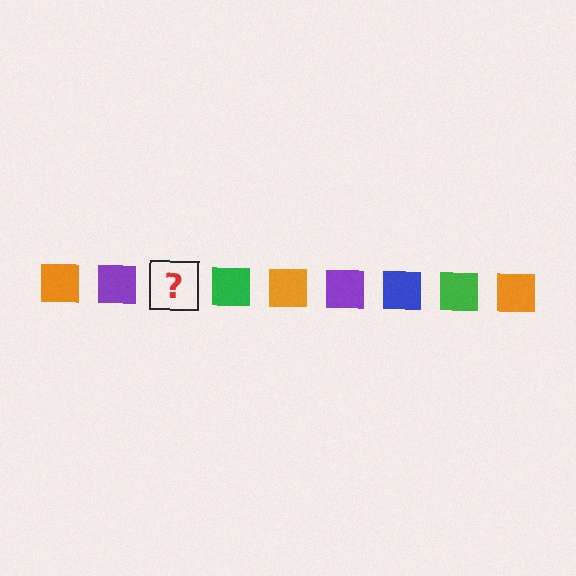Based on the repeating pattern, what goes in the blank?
The blank should be a blue square.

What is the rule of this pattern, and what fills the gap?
The rule is that the pattern cycles through orange, purple, blue, green squares. The gap should be filled with a blue square.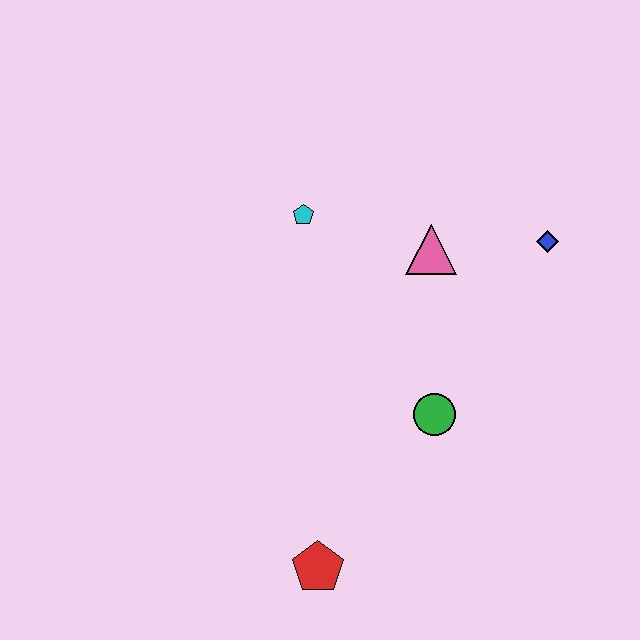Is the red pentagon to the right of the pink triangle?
No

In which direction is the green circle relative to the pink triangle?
The green circle is below the pink triangle.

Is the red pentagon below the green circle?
Yes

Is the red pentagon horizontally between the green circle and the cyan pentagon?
Yes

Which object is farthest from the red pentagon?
The blue diamond is farthest from the red pentagon.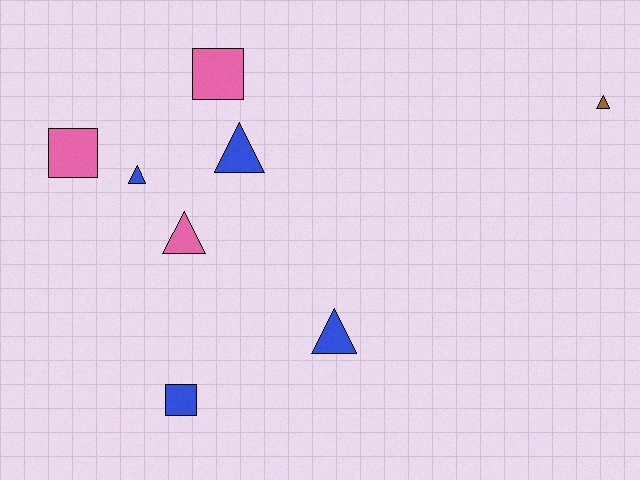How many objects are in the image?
There are 8 objects.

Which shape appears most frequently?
Triangle, with 5 objects.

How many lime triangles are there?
There are no lime triangles.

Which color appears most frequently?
Blue, with 4 objects.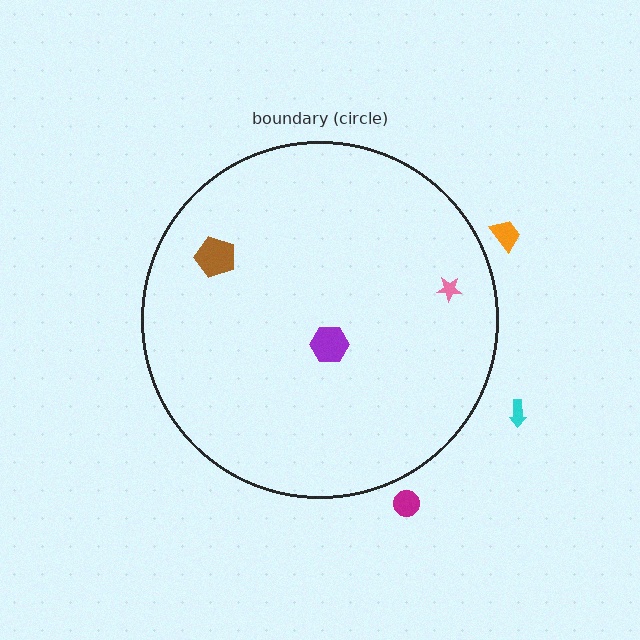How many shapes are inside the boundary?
3 inside, 3 outside.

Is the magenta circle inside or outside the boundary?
Outside.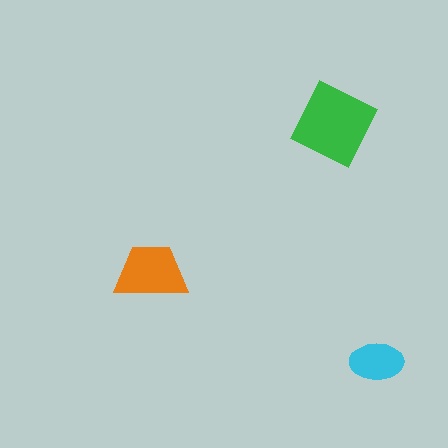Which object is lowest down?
The cyan ellipse is bottommost.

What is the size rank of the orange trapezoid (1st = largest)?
2nd.